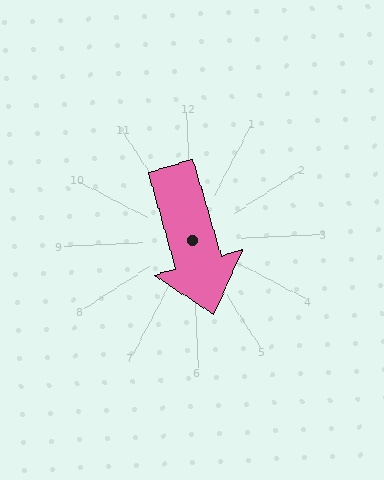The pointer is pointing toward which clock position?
Roughly 6 o'clock.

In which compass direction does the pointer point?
South.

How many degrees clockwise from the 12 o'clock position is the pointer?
Approximately 166 degrees.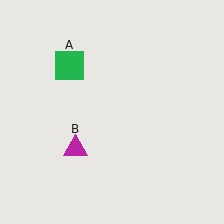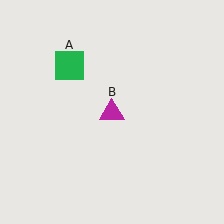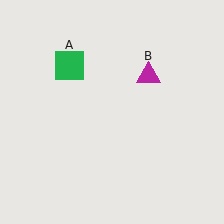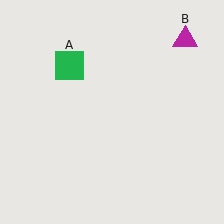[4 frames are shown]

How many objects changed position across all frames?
1 object changed position: magenta triangle (object B).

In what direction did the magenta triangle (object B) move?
The magenta triangle (object B) moved up and to the right.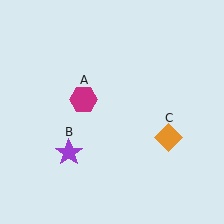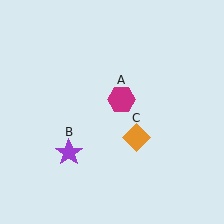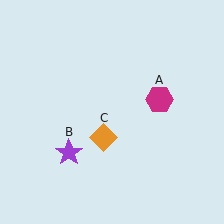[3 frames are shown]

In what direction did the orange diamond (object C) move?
The orange diamond (object C) moved left.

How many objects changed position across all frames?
2 objects changed position: magenta hexagon (object A), orange diamond (object C).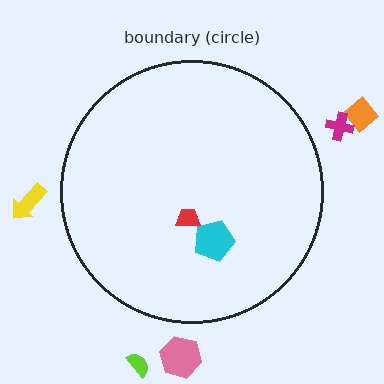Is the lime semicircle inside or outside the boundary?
Outside.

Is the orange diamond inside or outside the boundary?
Outside.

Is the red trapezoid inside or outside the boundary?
Inside.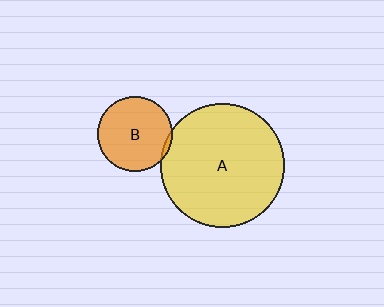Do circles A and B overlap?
Yes.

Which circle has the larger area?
Circle A (yellow).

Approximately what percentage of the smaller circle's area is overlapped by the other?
Approximately 5%.